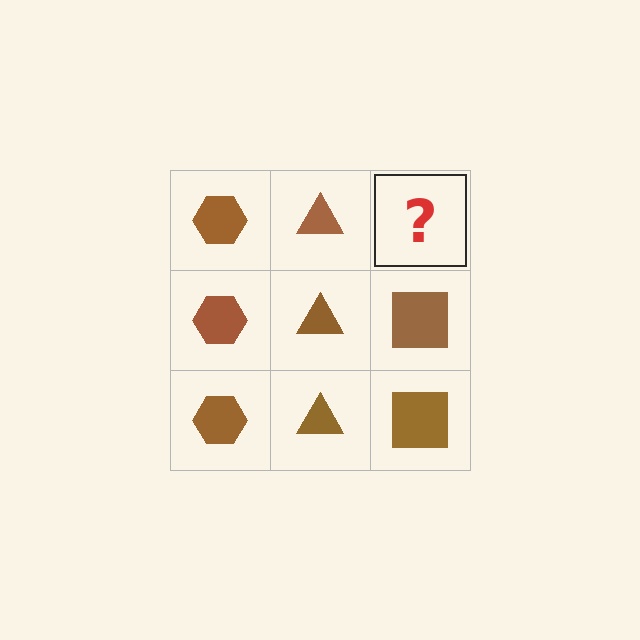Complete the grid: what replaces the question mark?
The question mark should be replaced with a brown square.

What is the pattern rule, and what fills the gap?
The rule is that each column has a consistent shape. The gap should be filled with a brown square.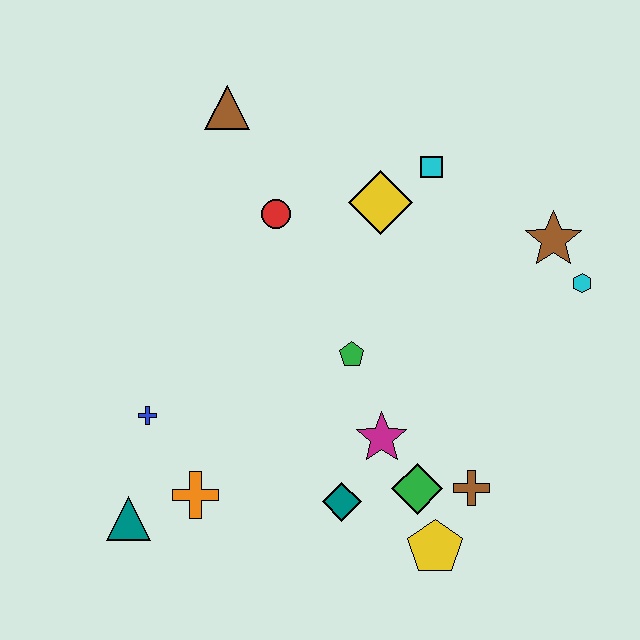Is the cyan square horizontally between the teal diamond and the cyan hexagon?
Yes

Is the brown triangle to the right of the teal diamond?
No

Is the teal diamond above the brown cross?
No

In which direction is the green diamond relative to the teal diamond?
The green diamond is to the right of the teal diamond.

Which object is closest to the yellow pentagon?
The green diamond is closest to the yellow pentagon.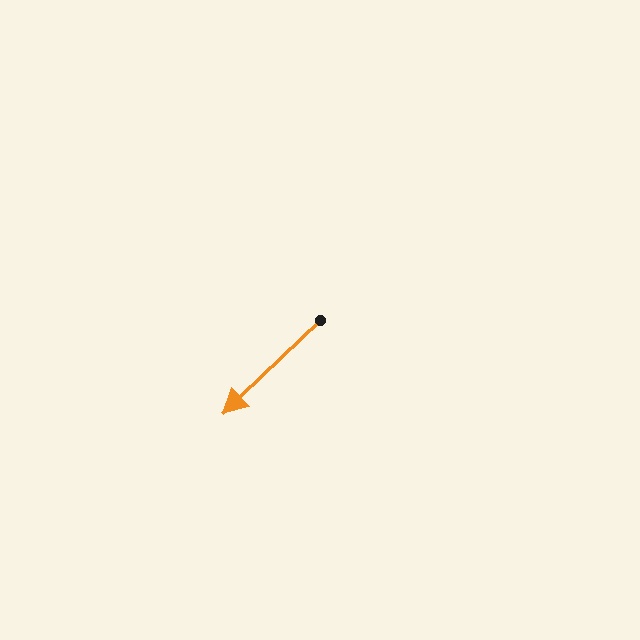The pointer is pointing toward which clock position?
Roughly 8 o'clock.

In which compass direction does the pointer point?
Southwest.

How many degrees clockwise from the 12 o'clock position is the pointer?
Approximately 226 degrees.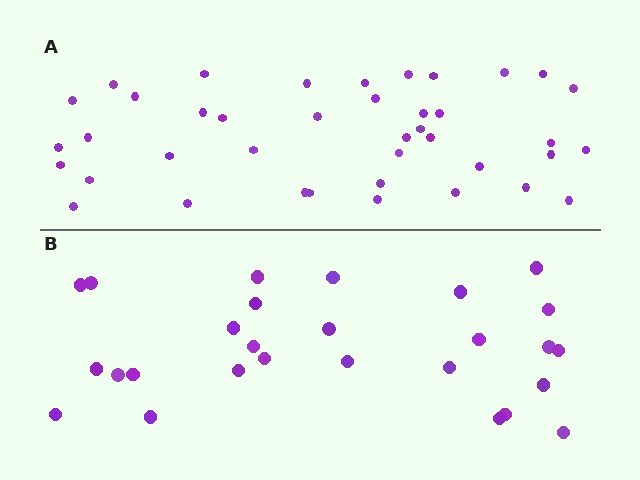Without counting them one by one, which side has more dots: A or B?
Region A (the top region) has more dots.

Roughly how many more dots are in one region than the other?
Region A has approximately 15 more dots than region B.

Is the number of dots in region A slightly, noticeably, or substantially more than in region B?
Region A has substantially more. The ratio is roughly 1.5 to 1.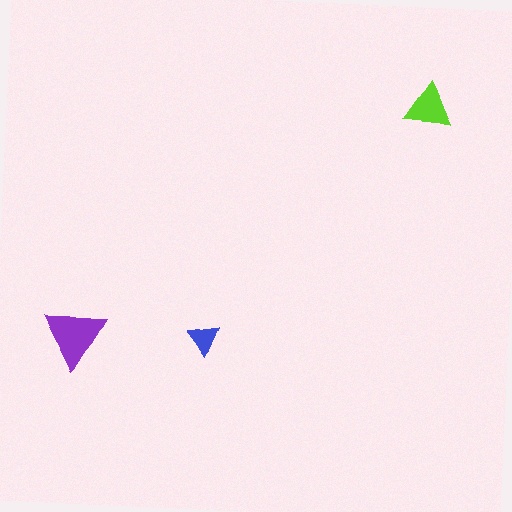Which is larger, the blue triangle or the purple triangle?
The purple one.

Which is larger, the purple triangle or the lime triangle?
The purple one.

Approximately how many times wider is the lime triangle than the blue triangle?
About 1.5 times wider.